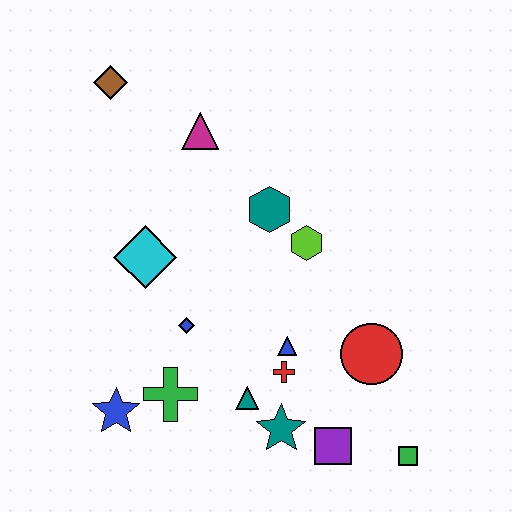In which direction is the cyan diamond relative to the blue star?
The cyan diamond is above the blue star.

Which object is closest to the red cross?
The blue triangle is closest to the red cross.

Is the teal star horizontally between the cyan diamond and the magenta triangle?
No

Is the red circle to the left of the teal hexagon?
No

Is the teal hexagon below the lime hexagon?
No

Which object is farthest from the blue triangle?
The brown diamond is farthest from the blue triangle.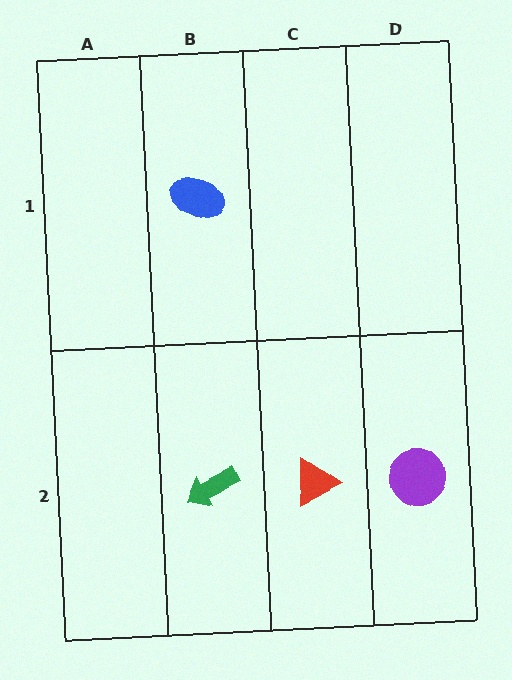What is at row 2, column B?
A green arrow.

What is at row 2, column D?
A purple circle.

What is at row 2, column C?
A red triangle.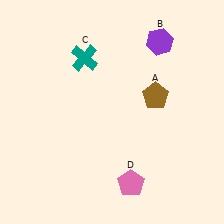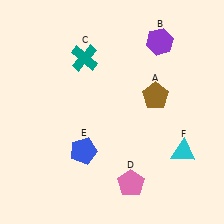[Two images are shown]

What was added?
A blue pentagon (E), a cyan triangle (F) were added in Image 2.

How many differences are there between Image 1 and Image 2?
There are 2 differences between the two images.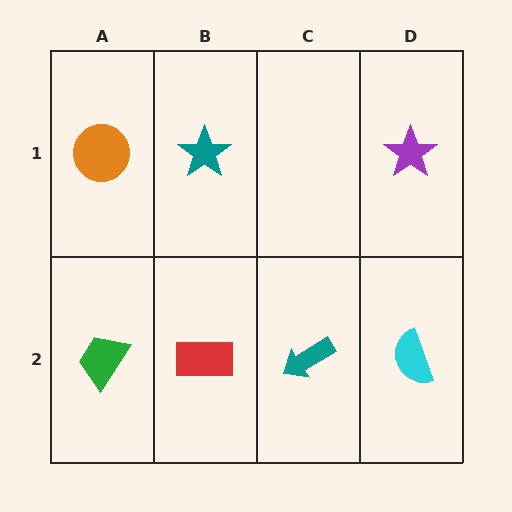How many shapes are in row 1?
3 shapes.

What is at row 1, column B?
A teal star.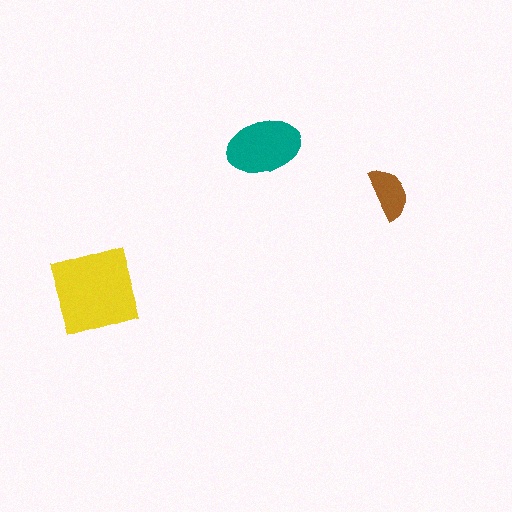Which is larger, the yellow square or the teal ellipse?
The yellow square.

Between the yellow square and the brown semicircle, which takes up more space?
The yellow square.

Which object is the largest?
The yellow square.